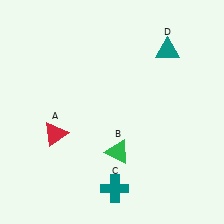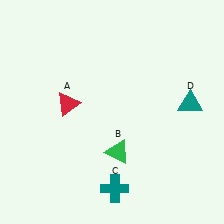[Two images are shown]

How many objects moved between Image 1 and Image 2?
2 objects moved between the two images.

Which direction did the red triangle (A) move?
The red triangle (A) moved up.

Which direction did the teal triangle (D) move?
The teal triangle (D) moved down.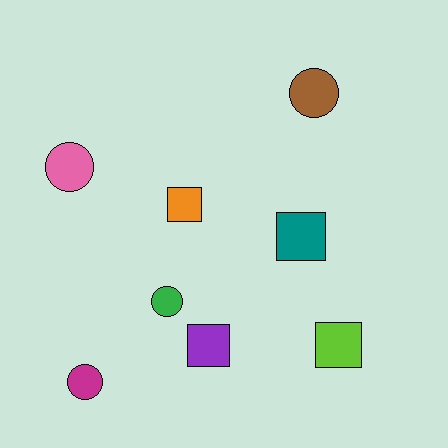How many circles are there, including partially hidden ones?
There are 4 circles.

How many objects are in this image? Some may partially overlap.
There are 8 objects.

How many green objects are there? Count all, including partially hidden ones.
There is 1 green object.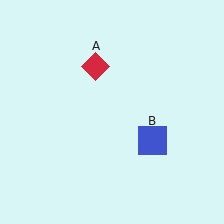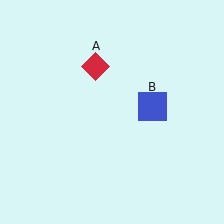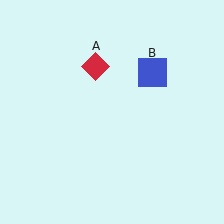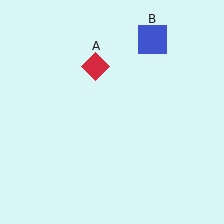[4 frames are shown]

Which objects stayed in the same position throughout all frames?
Red diamond (object A) remained stationary.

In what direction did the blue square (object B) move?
The blue square (object B) moved up.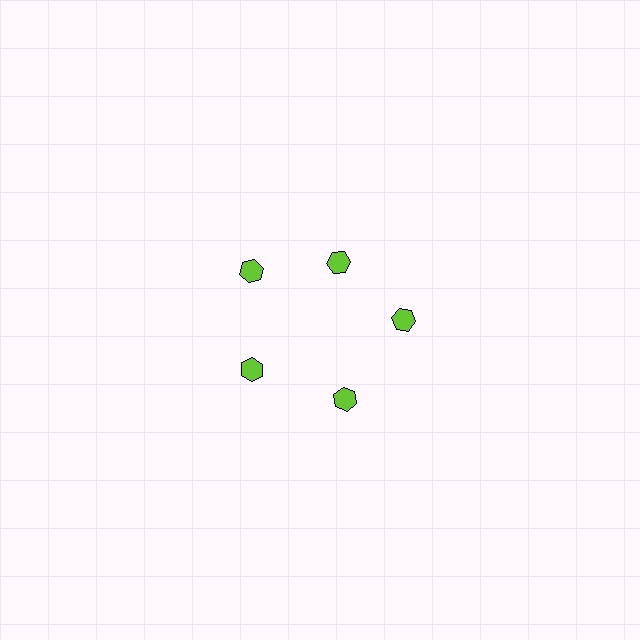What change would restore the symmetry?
The symmetry would be restored by moving it outward, back onto the ring so that all 5 hexagons sit at equal angles and equal distance from the center.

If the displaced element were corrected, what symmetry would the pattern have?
It would have 5-fold rotational symmetry — the pattern would map onto itself every 72 degrees.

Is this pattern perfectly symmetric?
No. The 5 lime hexagons are arranged in a ring, but one element near the 1 o'clock position is pulled inward toward the center, breaking the 5-fold rotational symmetry.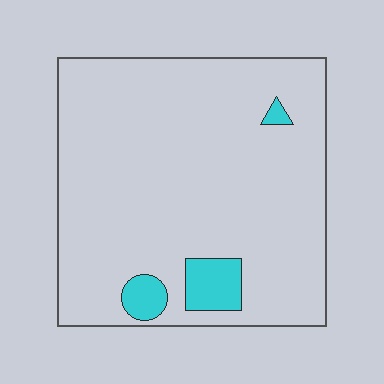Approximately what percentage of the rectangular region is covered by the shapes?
Approximately 5%.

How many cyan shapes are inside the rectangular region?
3.